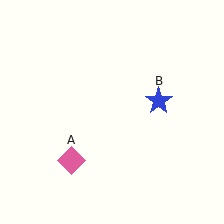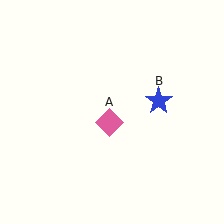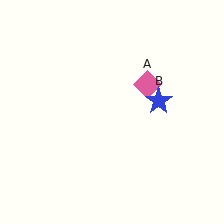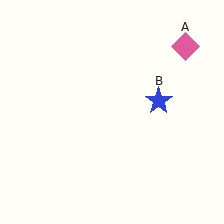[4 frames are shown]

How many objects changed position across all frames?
1 object changed position: pink diamond (object A).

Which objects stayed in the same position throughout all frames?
Blue star (object B) remained stationary.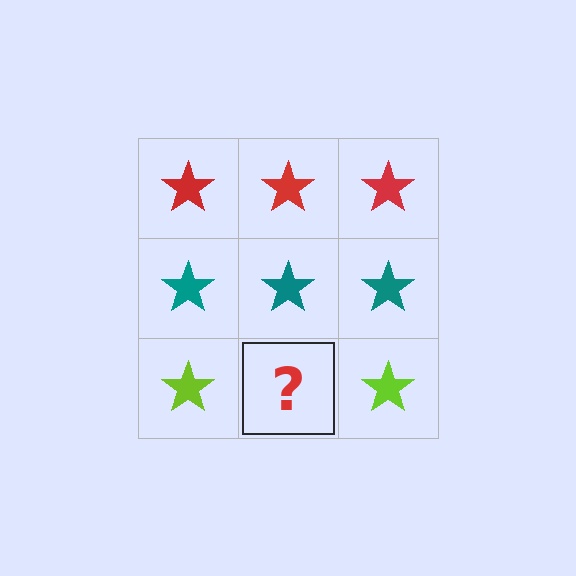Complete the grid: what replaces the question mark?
The question mark should be replaced with a lime star.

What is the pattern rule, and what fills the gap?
The rule is that each row has a consistent color. The gap should be filled with a lime star.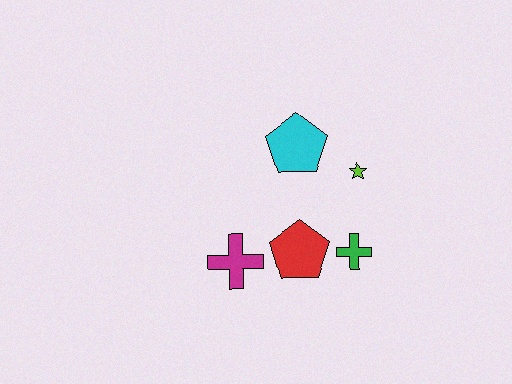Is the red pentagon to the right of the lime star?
No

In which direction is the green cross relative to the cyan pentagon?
The green cross is below the cyan pentagon.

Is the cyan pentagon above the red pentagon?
Yes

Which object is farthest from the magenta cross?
The lime star is farthest from the magenta cross.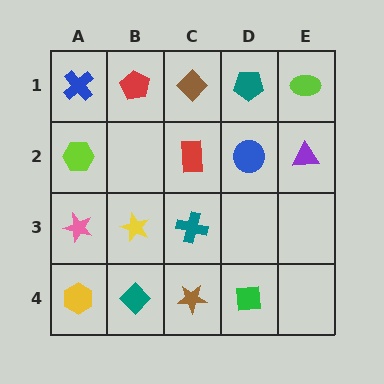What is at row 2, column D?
A blue circle.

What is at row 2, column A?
A lime hexagon.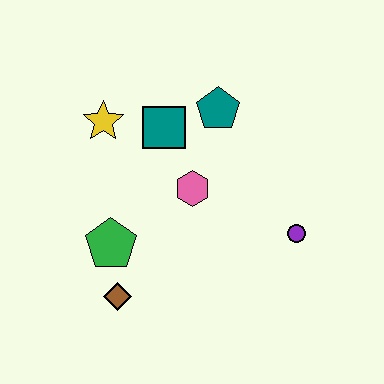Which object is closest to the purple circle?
The pink hexagon is closest to the purple circle.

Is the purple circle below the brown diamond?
No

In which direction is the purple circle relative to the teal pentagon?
The purple circle is below the teal pentagon.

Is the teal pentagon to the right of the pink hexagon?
Yes